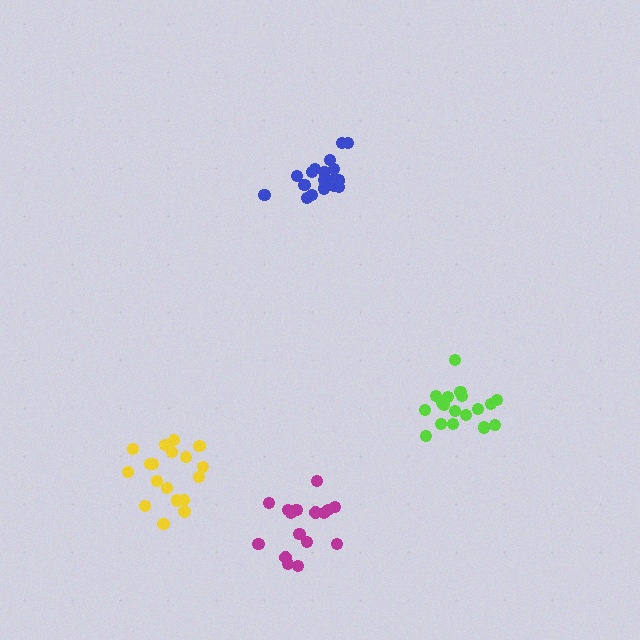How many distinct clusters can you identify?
There are 4 distinct clusters.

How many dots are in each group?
Group 1: 16 dots, Group 2: 18 dots, Group 3: 19 dots, Group 4: 18 dots (71 total).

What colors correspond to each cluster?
The clusters are colored: magenta, lime, blue, yellow.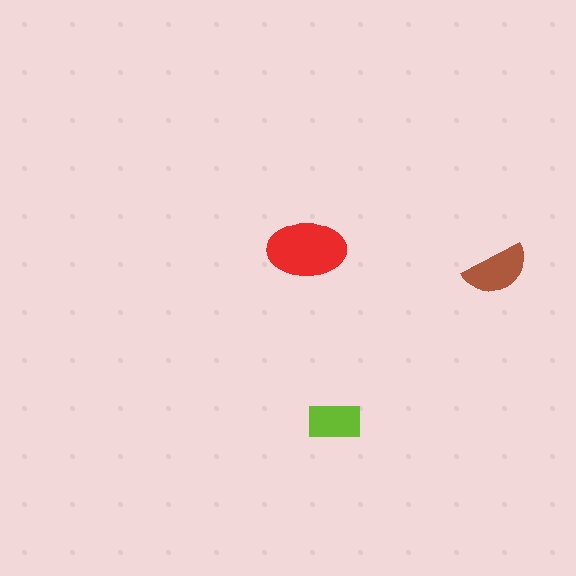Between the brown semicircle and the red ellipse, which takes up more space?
The red ellipse.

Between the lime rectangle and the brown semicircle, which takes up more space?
The brown semicircle.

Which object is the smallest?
The lime rectangle.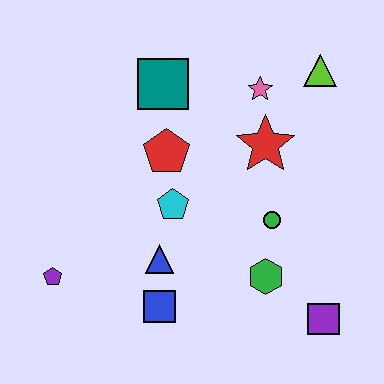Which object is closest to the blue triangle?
The blue square is closest to the blue triangle.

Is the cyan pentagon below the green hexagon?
No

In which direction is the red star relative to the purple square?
The red star is above the purple square.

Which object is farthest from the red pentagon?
The purple square is farthest from the red pentagon.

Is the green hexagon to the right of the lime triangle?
No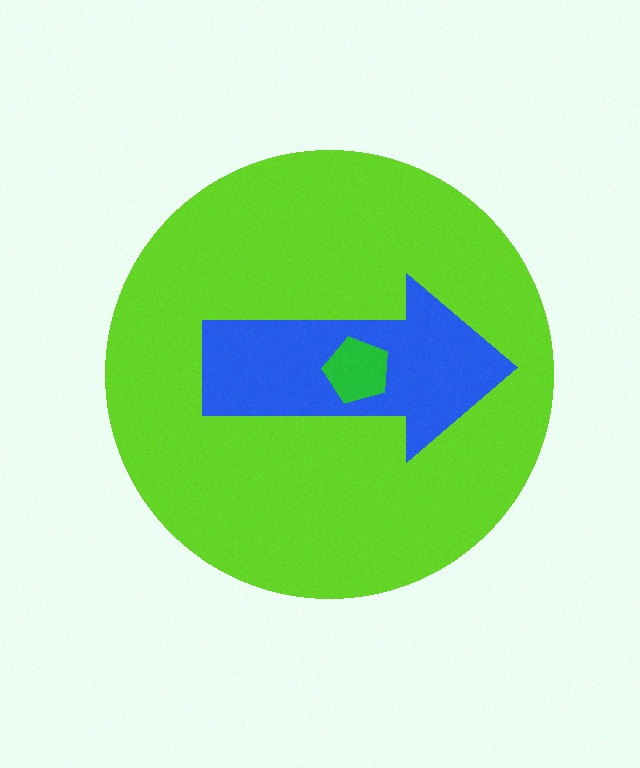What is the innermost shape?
The green pentagon.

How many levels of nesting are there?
3.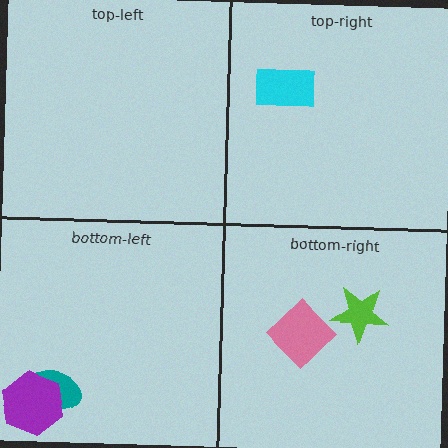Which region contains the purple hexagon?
The bottom-left region.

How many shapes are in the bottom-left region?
2.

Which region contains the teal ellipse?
The bottom-left region.